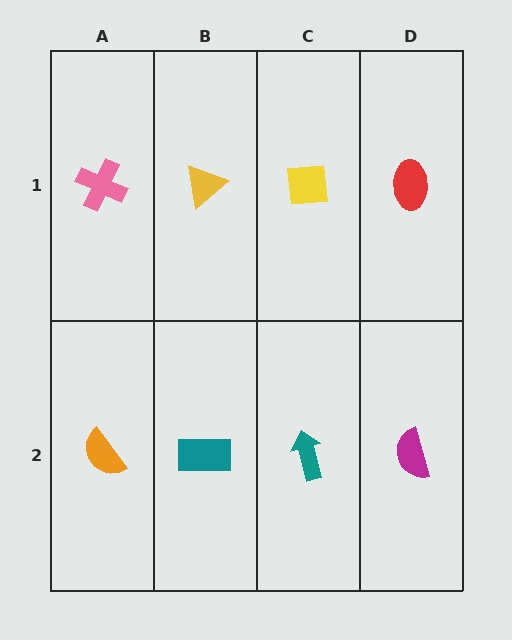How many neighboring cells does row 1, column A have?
2.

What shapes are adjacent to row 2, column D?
A red ellipse (row 1, column D), a teal arrow (row 2, column C).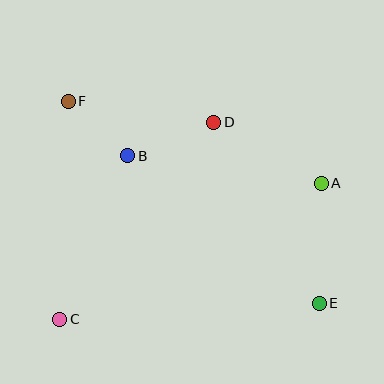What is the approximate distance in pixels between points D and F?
The distance between D and F is approximately 147 pixels.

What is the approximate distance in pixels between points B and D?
The distance between B and D is approximately 92 pixels.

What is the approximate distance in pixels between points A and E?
The distance between A and E is approximately 120 pixels.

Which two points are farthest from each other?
Points E and F are farthest from each other.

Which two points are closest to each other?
Points B and F are closest to each other.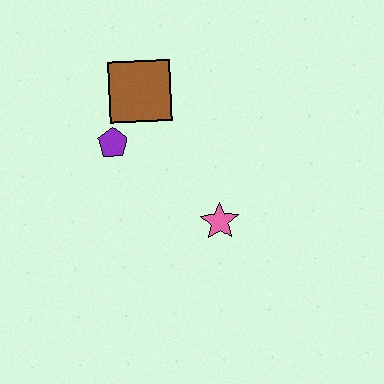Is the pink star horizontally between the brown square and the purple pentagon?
No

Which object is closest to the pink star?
The purple pentagon is closest to the pink star.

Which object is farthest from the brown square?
The pink star is farthest from the brown square.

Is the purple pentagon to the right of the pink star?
No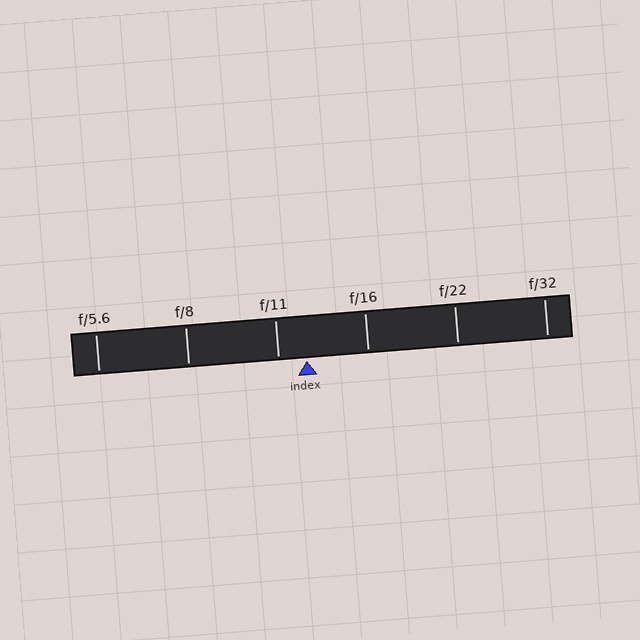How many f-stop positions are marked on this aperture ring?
There are 6 f-stop positions marked.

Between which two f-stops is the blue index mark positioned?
The index mark is between f/11 and f/16.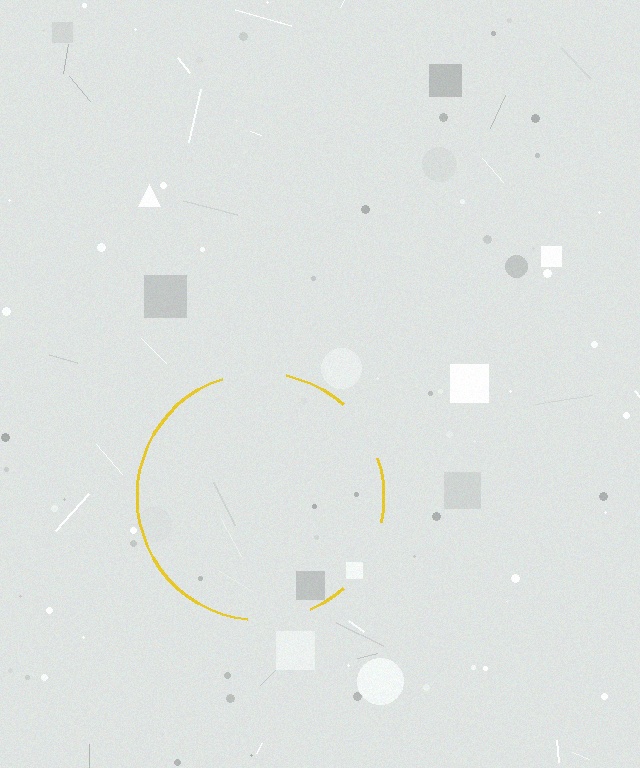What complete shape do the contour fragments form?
The contour fragments form a circle.